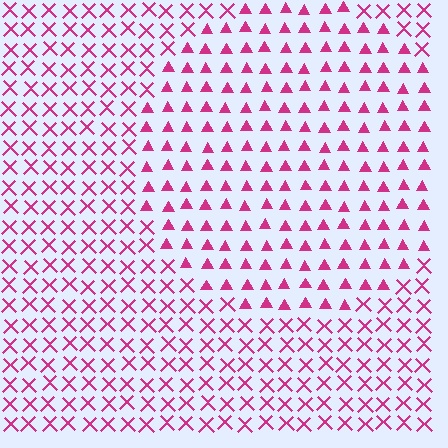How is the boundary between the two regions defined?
The boundary is defined by a change in element shape: triangles inside vs. X marks outside. All elements share the same color and spacing.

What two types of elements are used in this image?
The image uses triangles inside the circle region and X marks outside it.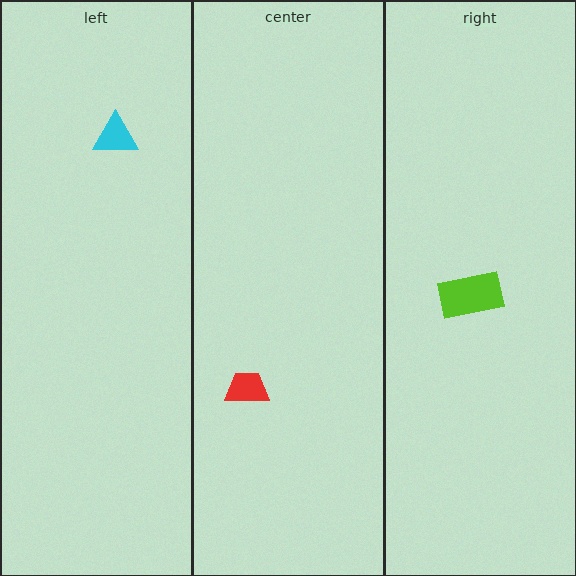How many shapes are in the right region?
1.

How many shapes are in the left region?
1.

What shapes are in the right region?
The lime rectangle.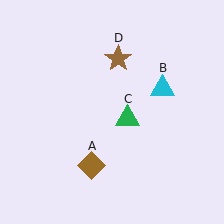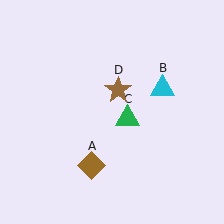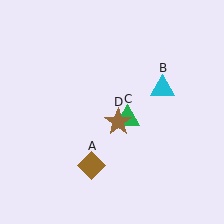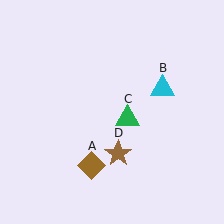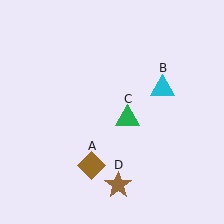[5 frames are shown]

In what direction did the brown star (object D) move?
The brown star (object D) moved down.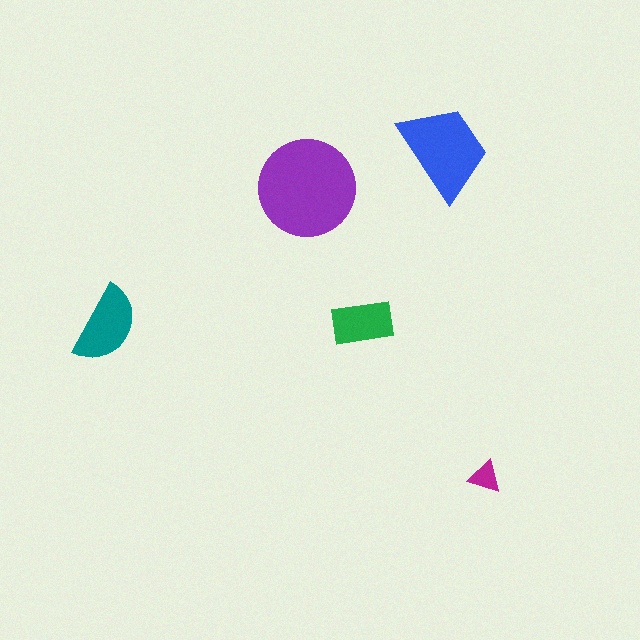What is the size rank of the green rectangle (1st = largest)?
4th.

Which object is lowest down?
The magenta triangle is bottommost.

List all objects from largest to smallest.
The purple circle, the blue trapezoid, the teal semicircle, the green rectangle, the magenta triangle.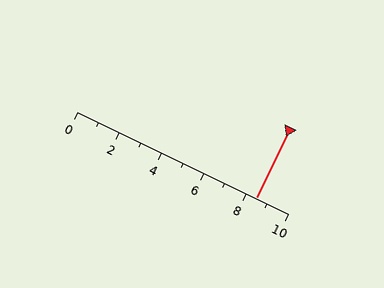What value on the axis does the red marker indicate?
The marker indicates approximately 8.5.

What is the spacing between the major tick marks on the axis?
The major ticks are spaced 2 apart.